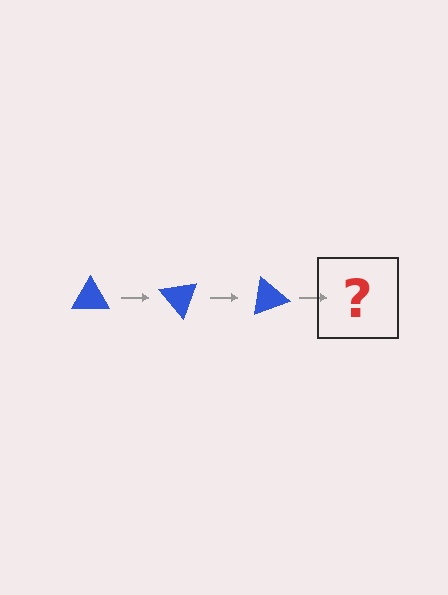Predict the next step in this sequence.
The next step is a blue triangle rotated 150 degrees.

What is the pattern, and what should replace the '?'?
The pattern is that the triangle rotates 50 degrees each step. The '?' should be a blue triangle rotated 150 degrees.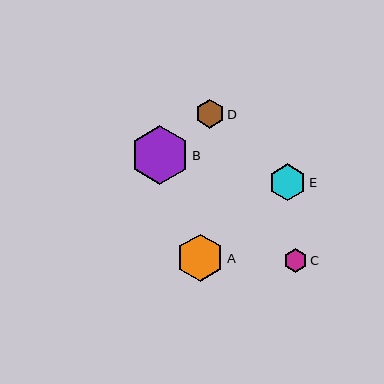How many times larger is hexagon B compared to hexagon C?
Hexagon B is approximately 2.5 times the size of hexagon C.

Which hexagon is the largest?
Hexagon B is the largest with a size of approximately 59 pixels.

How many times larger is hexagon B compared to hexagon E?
Hexagon B is approximately 1.6 times the size of hexagon E.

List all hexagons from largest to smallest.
From largest to smallest: B, A, E, D, C.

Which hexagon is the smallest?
Hexagon C is the smallest with a size of approximately 23 pixels.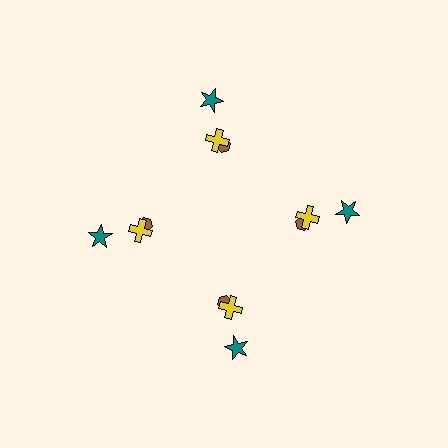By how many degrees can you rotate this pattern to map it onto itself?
The pattern maps onto itself every 90 degrees of rotation.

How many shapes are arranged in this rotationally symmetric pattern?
There are 12 shapes, arranged in 4 groups of 3.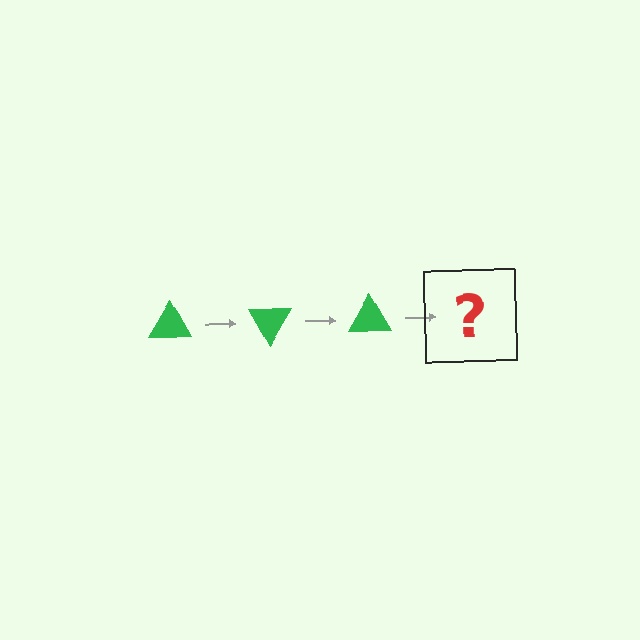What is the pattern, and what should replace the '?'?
The pattern is that the triangle rotates 60 degrees each step. The '?' should be a green triangle rotated 180 degrees.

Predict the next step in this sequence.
The next step is a green triangle rotated 180 degrees.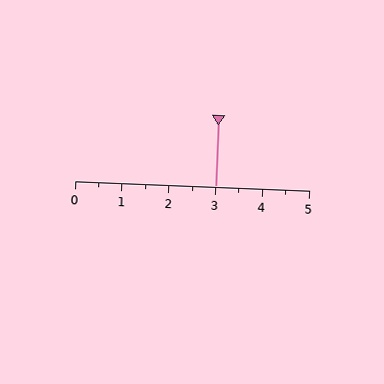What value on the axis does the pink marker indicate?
The marker indicates approximately 3.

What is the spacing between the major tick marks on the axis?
The major ticks are spaced 1 apart.